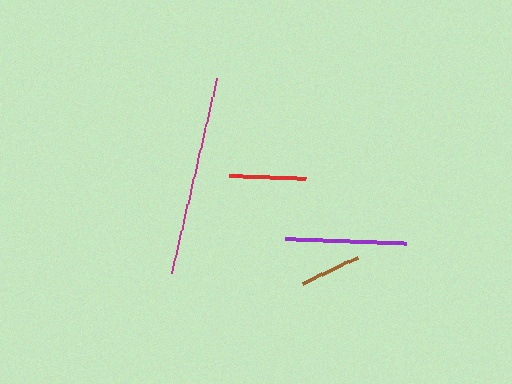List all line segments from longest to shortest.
From longest to shortest: magenta, purple, red, brown.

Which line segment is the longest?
The magenta line is the longest at approximately 200 pixels.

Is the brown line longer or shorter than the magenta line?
The magenta line is longer than the brown line.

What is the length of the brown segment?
The brown segment is approximately 61 pixels long.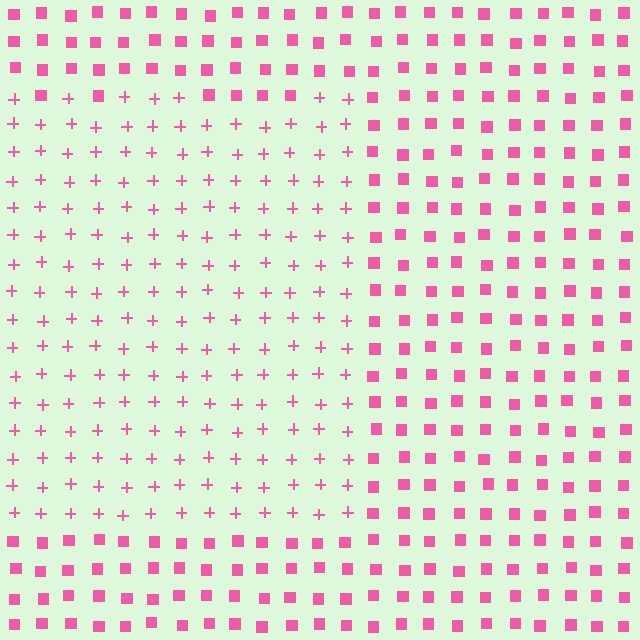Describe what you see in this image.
The image is filled with small pink elements arranged in a uniform grid. A rectangle-shaped region contains plus signs, while the surrounding area contains squares. The boundary is defined purely by the change in element shape.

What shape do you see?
I see a rectangle.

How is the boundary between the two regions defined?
The boundary is defined by a change in element shape: plus signs inside vs. squares outside. All elements share the same color and spacing.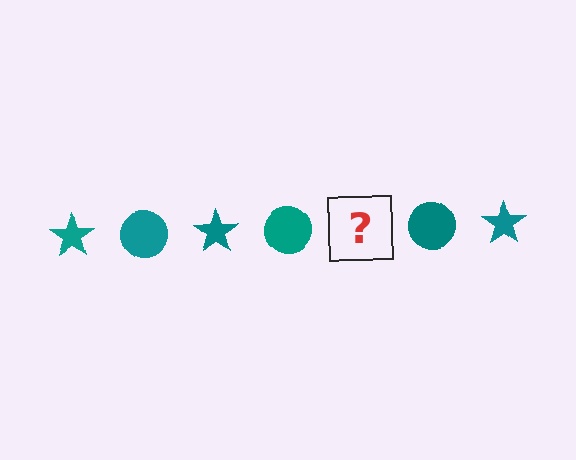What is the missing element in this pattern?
The missing element is a teal star.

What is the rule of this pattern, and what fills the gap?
The rule is that the pattern cycles through star, circle shapes in teal. The gap should be filled with a teal star.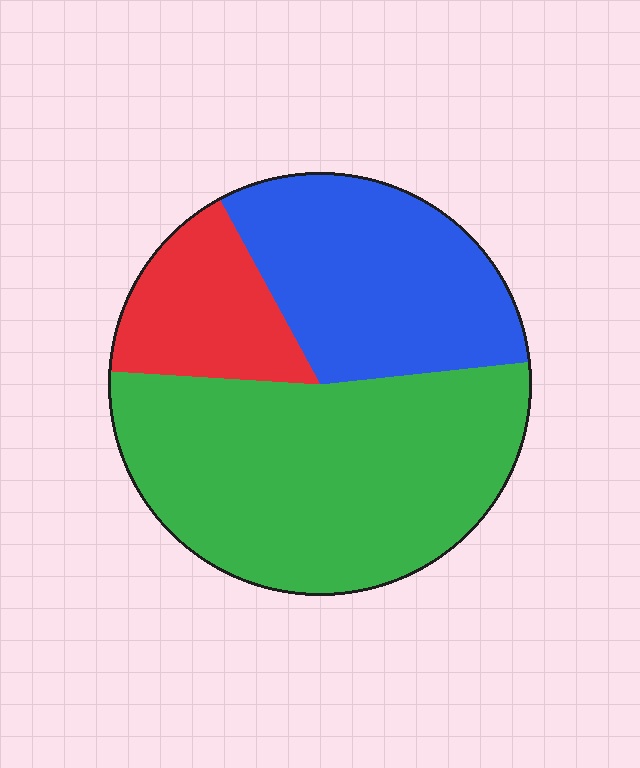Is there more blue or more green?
Green.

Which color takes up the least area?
Red, at roughly 15%.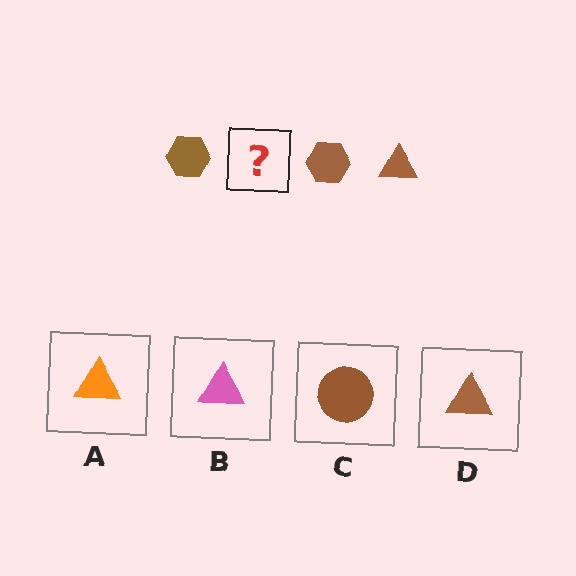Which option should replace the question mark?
Option D.